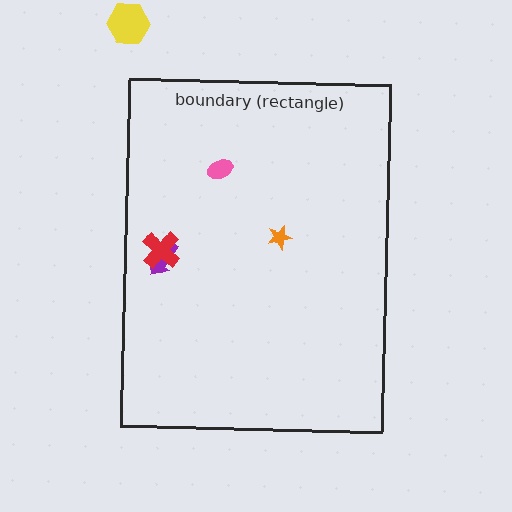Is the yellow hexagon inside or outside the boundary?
Outside.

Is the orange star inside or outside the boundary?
Inside.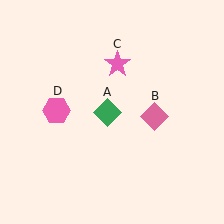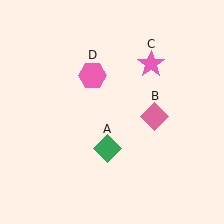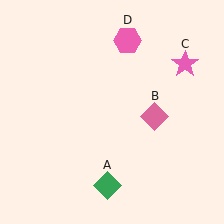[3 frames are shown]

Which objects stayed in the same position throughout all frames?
Pink diamond (object B) remained stationary.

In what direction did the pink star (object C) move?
The pink star (object C) moved right.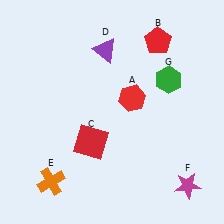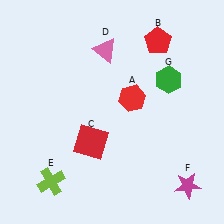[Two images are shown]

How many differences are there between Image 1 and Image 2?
There are 2 differences between the two images.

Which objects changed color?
D changed from purple to pink. E changed from orange to lime.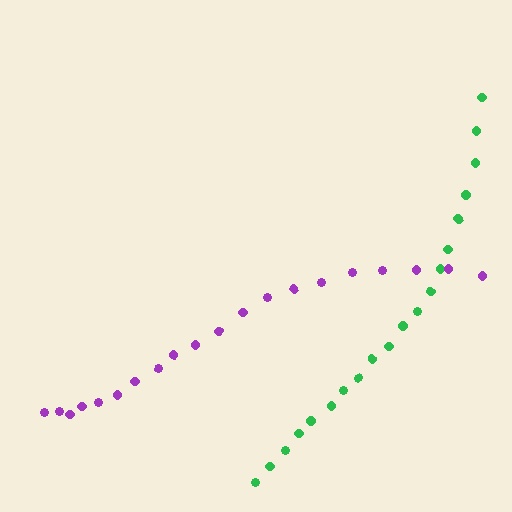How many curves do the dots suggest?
There are 2 distinct paths.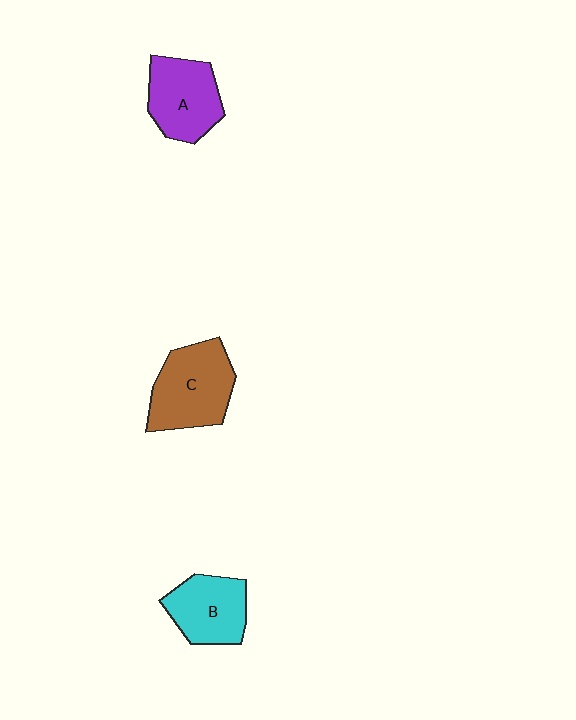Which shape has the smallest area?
Shape B (cyan).